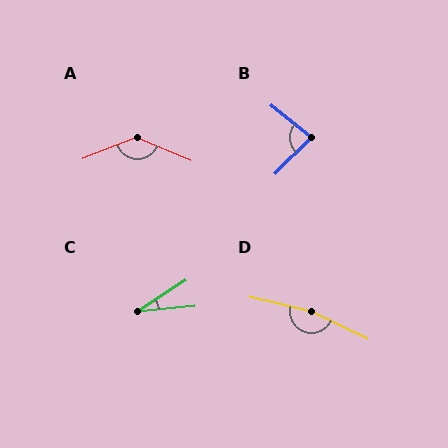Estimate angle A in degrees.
Approximately 135 degrees.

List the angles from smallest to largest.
C (28°), B (84°), A (135°), D (168°).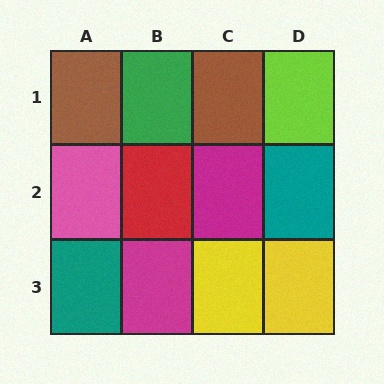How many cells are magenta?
2 cells are magenta.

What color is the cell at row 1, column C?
Brown.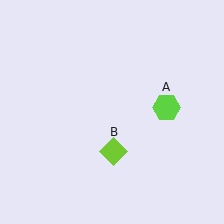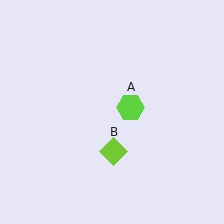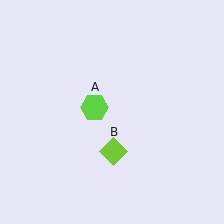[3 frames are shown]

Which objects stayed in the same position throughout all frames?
Lime diamond (object B) remained stationary.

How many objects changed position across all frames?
1 object changed position: lime hexagon (object A).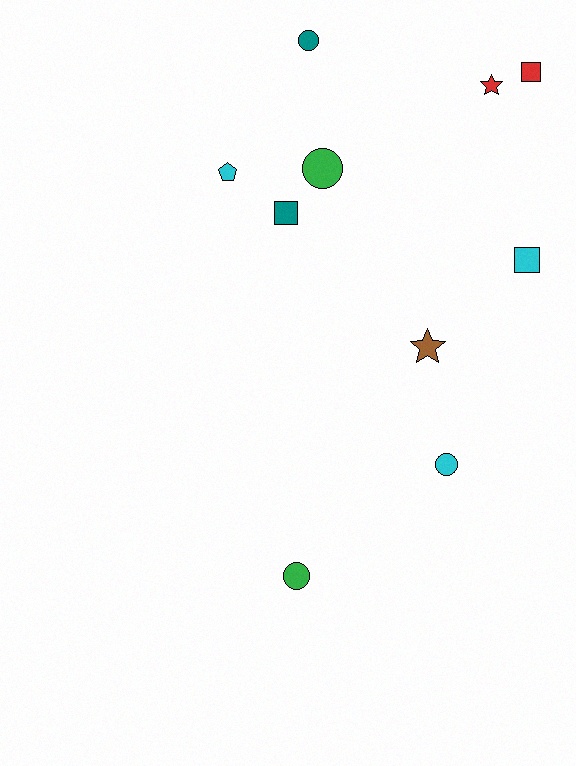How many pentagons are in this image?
There is 1 pentagon.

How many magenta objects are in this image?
There are no magenta objects.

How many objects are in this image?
There are 10 objects.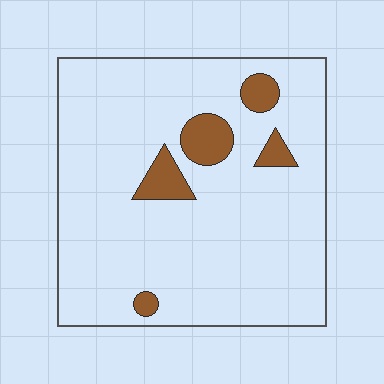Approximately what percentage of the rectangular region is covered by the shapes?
Approximately 10%.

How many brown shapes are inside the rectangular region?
5.